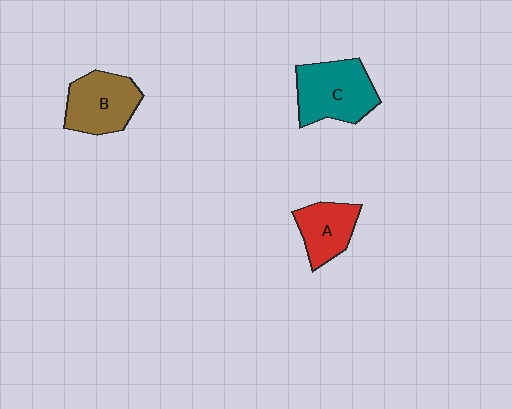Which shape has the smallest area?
Shape A (red).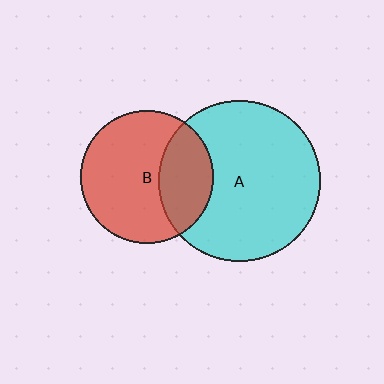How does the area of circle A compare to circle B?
Approximately 1.5 times.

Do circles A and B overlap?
Yes.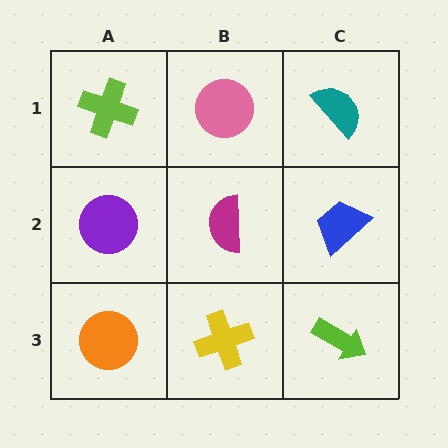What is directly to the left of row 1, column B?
A lime cross.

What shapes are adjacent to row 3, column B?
A magenta semicircle (row 2, column B), an orange circle (row 3, column A), a lime arrow (row 3, column C).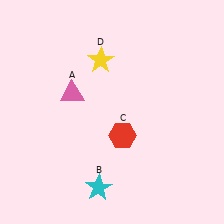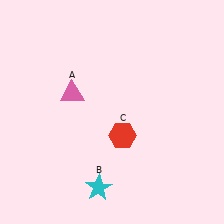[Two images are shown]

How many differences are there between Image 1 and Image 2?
There is 1 difference between the two images.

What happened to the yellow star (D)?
The yellow star (D) was removed in Image 2. It was in the top-left area of Image 1.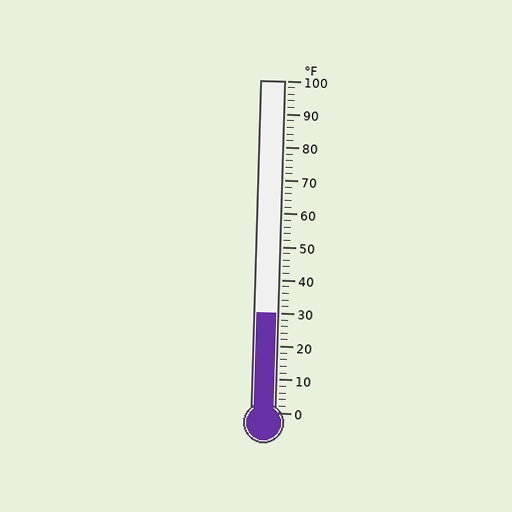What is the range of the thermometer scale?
The thermometer scale ranges from 0°F to 100°F.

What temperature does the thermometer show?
The thermometer shows approximately 30°F.